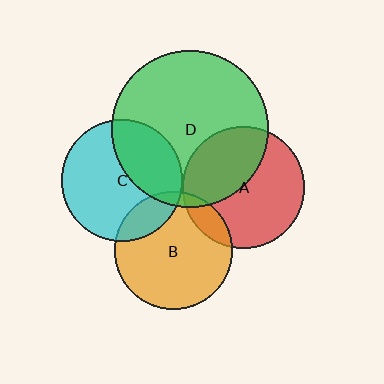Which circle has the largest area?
Circle D (green).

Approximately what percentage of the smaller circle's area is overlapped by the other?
Approximately 35%.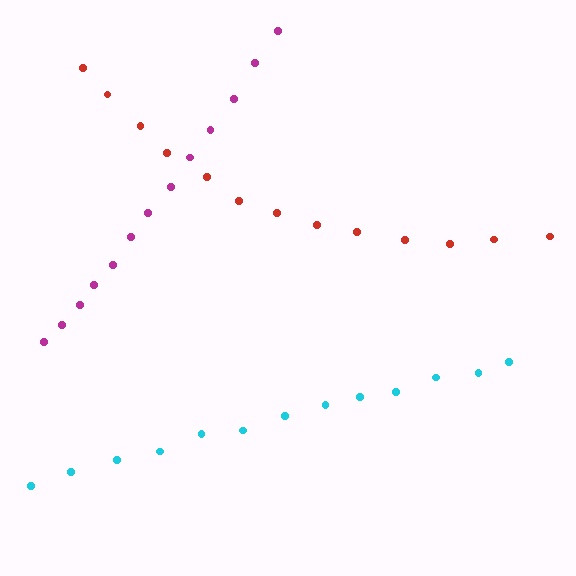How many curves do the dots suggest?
There are 3 distinct paths.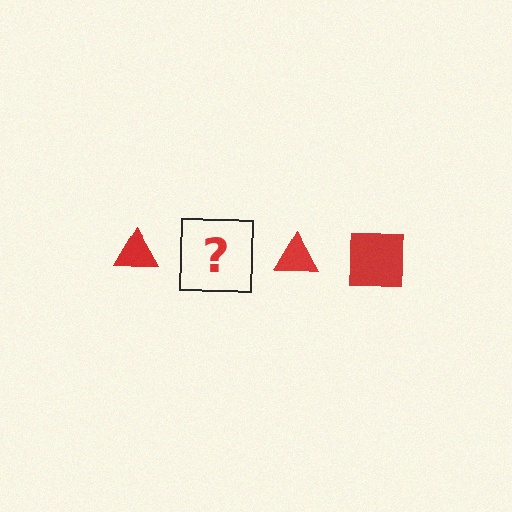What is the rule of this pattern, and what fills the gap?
The rule is that the pattern cycles through triangle, square shapes in red. The gap should be filled with a red square.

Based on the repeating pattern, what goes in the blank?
The blank should be a red square.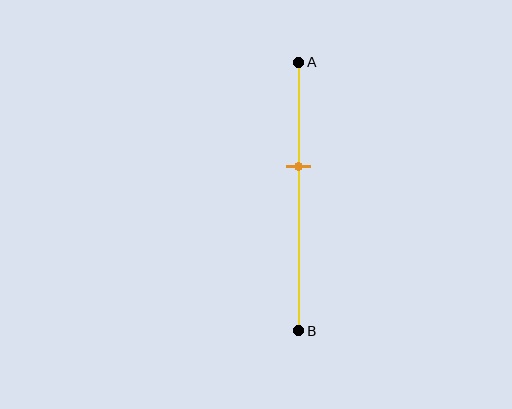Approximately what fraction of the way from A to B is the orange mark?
The orange mark is approximately 40% of the way from A to B.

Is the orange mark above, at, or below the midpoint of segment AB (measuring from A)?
The orange mark is above the midpoint of segment AB.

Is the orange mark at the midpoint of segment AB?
No, the mark is at about 40% from A, not at the 50% midpoint.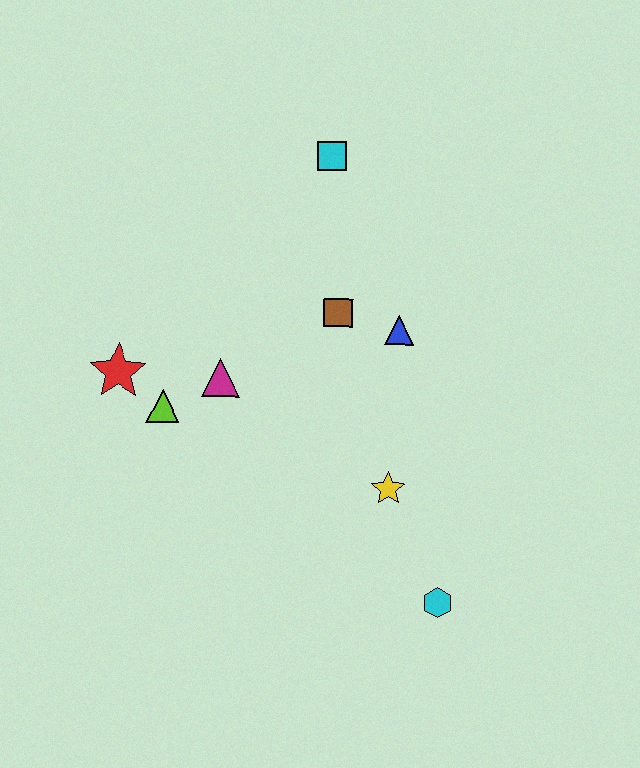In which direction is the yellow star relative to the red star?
The yellow star is to the right of the red star.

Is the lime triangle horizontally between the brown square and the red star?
Yes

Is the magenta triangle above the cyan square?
No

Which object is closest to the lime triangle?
The red star is closest to the lime triangle.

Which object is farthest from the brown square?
The cyan hexagon is farthest from the brown square.